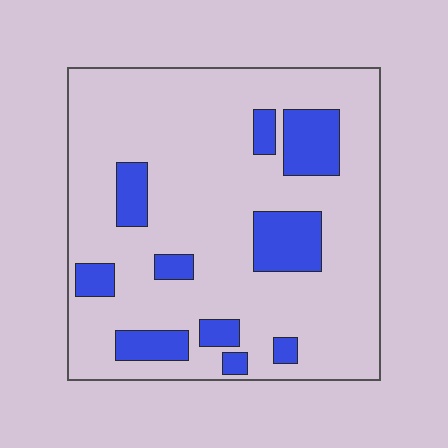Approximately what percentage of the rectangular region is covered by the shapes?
Approximately 20%.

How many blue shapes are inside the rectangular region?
10.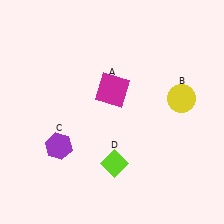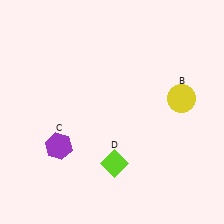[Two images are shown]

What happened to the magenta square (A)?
The magenta square (A) was removed in Image 2. It was in the top-right area of Image 1.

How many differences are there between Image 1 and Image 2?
There is 1 difference between the two images.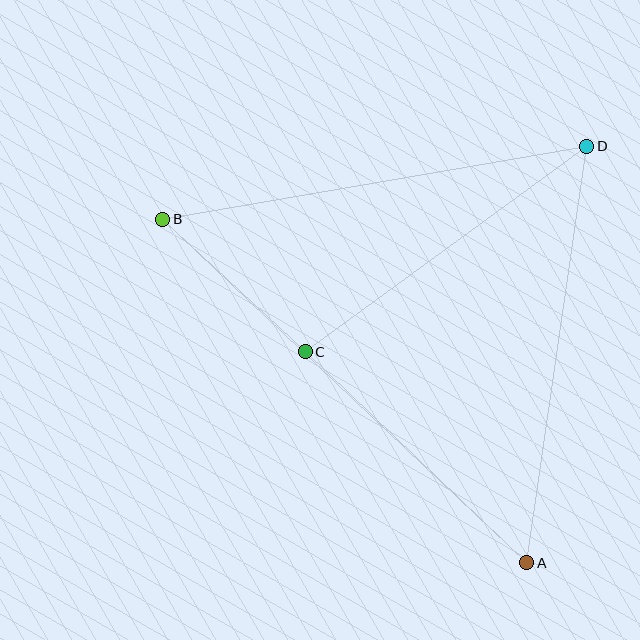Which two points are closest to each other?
Points B and C are closest to each other.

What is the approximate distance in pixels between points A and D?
The distance between A and D is approximately 421 pixels.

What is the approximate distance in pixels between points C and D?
The distance between C and D is approximately 349 pixels.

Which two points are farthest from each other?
Points A and B are farthest from each other.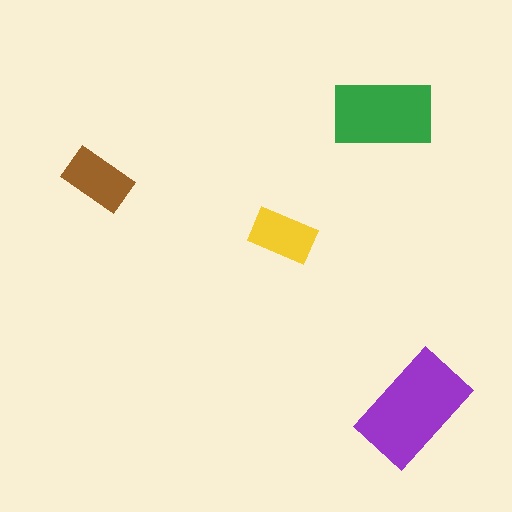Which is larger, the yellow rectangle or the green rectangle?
The green one.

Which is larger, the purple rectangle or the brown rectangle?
The purple one.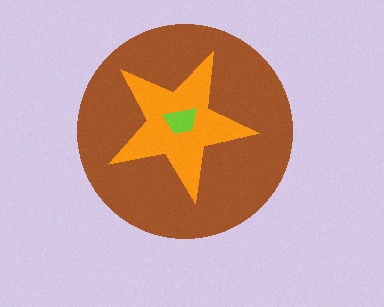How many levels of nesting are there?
3.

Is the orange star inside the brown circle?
Yes.